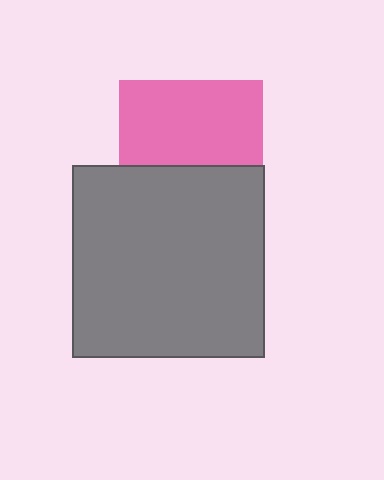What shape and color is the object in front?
The object in front is a gray square.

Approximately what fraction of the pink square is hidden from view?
Roughly 40% of the pink square is hidden behind the gray square.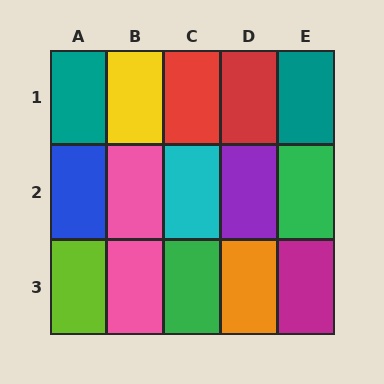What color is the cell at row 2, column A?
Blue.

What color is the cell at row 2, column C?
Cyan.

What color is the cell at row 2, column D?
Purple.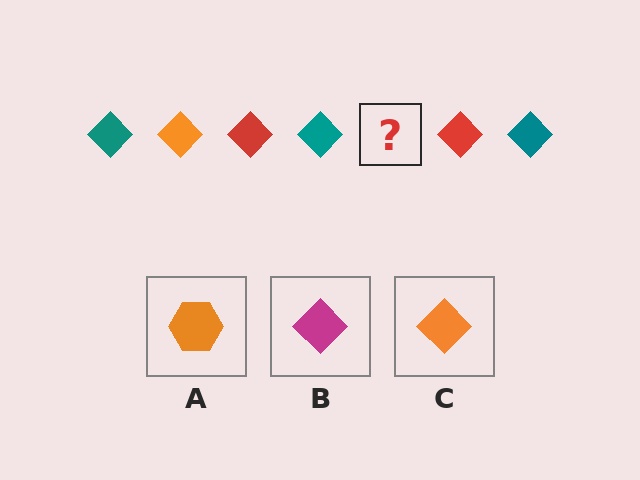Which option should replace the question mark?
Option C.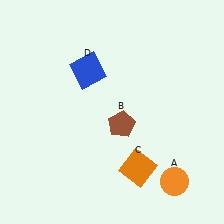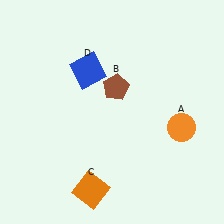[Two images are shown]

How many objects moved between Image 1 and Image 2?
3 objects moved between the two images.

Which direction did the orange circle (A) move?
The orange circle (A) moved up.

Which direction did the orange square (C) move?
The orange square (C) moved left.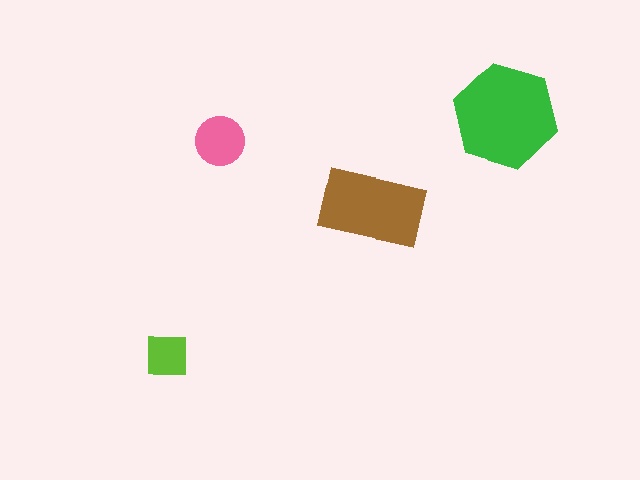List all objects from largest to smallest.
The green hexagon, the brown rectangle, the pink circle, the lime square.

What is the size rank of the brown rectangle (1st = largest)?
2nd.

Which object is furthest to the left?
The lime square is leftmost.